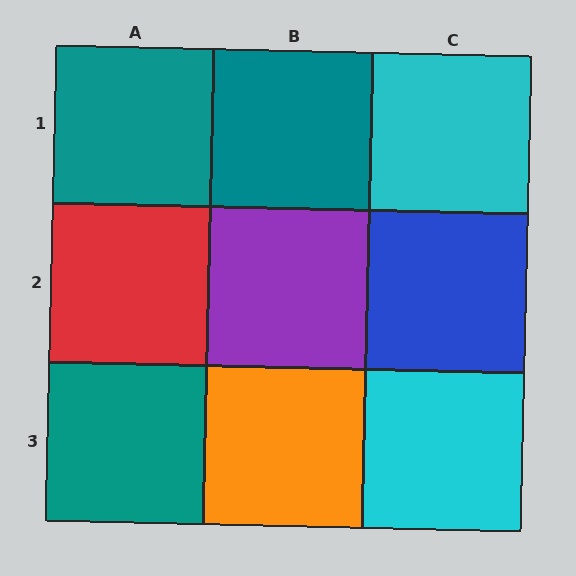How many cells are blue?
1 cell is blue.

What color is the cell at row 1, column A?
Teal.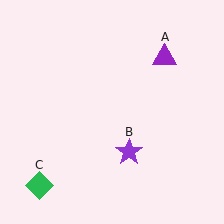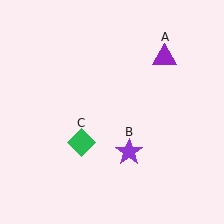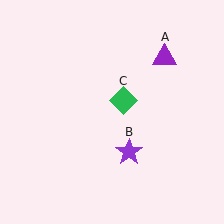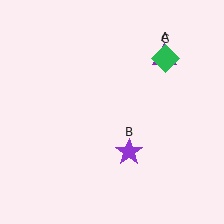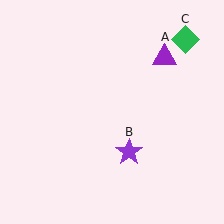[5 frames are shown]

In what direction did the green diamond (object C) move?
The green diamond (object C) moved up and to the right.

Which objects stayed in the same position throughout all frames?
Purple triangle (object A) and purple star (object B) remained stationary.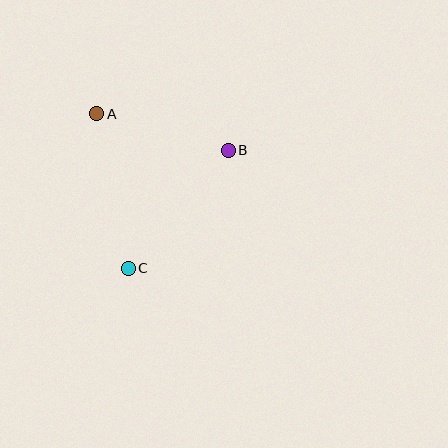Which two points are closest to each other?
Points A and B are closest to each other.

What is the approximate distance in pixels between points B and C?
The distance between B and C is approximately 155 pixels.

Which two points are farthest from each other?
Points A and C are farthest from each other.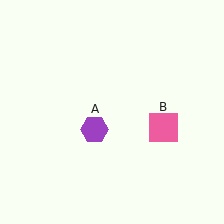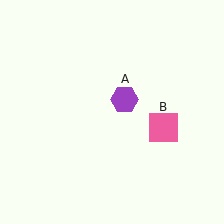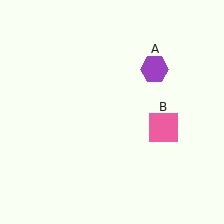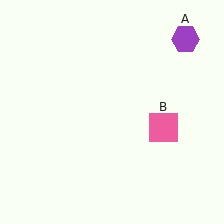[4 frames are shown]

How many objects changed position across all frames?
1 object changed position: purple hexagon (object A).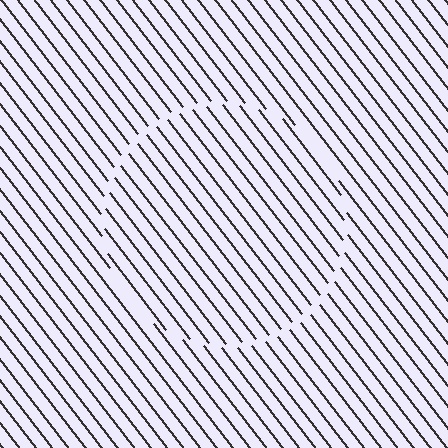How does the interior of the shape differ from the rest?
The interior of the shape contains the same grating, shifted by half a period — the contour is defined by the phase discontinuity where line-ends from the inner and outer gratings abut.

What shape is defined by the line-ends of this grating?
An illusory circle. The interior of the shape contains the same grating, shifted by half a period — the contour is defined by the phase discontinuity where line-ends from the inner and outer gratings abut.